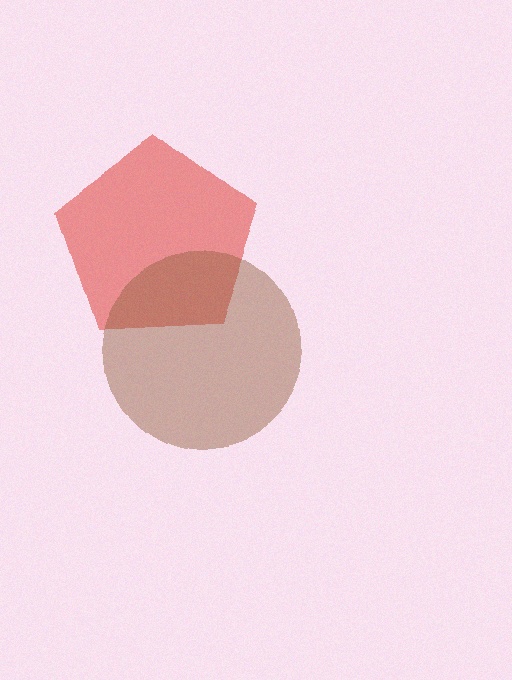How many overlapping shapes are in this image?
There are 2 overlapping shapes in the image.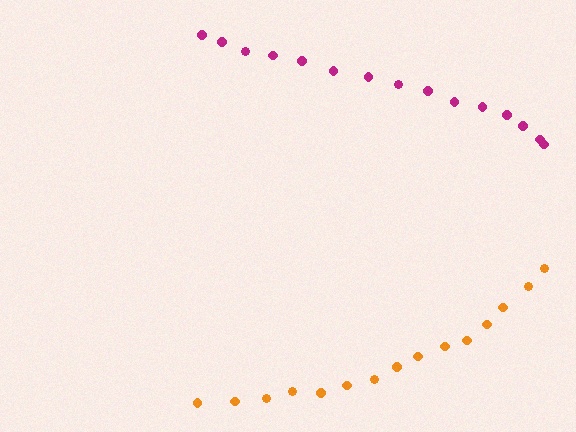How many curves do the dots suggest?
There are 2 distinct paths.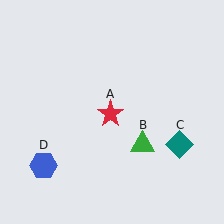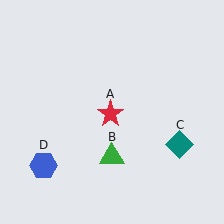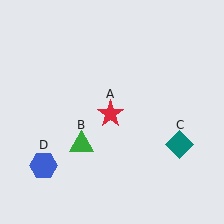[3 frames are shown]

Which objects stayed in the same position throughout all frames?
Red star (object A) and teal diamond (object C) and blue hexagon (object D) remained stationary.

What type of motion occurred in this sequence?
The green triangle (object B) rotated clockwise around the center of the scene.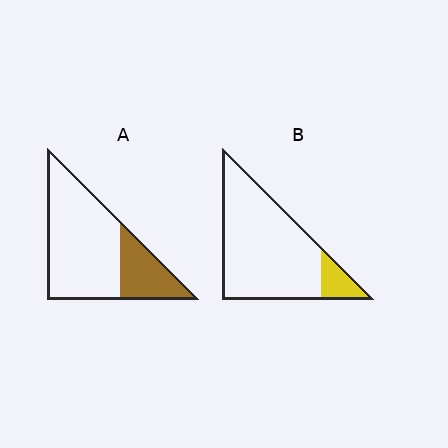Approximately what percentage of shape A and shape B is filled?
A is approximately 25% and B is approximately 10%.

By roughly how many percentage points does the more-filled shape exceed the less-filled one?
By roughly 15 percentage points (A over B).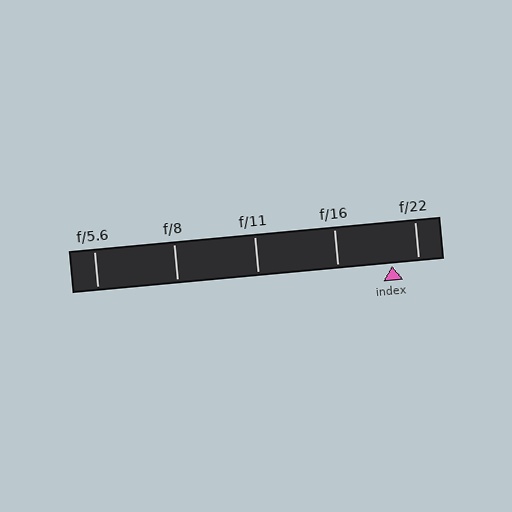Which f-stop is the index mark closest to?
The index mark is closest to f/22.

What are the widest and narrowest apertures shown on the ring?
The widest aperture shown is f/5.6 and the narrowest is f/22.